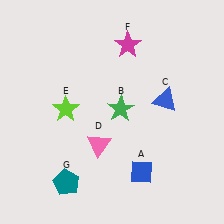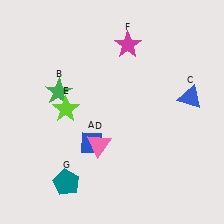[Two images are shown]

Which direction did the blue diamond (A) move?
The blue diamond (A) moved left.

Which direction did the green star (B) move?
The green star (B) moved left.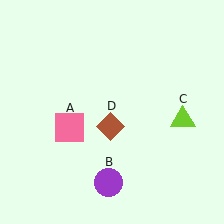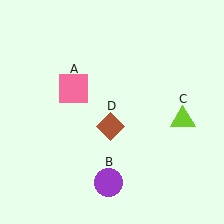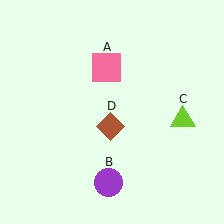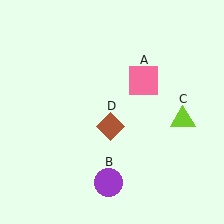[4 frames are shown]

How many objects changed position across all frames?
1 object changed position: pink square (object A).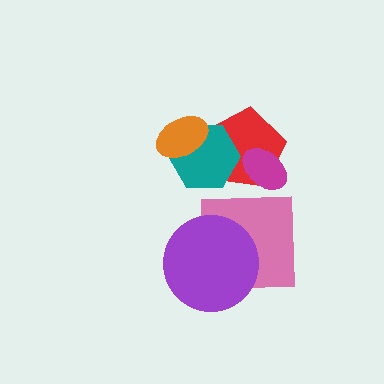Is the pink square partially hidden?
Yes, it is partially covered by another shape.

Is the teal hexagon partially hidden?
Yes, it is partially covered by another shape.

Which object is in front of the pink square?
The purple circle is in front of the pink square.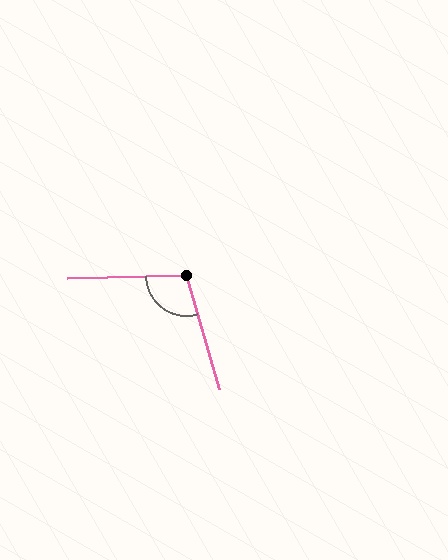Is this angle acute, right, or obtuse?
It is obtuse.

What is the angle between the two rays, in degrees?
Approximately 105 degrees.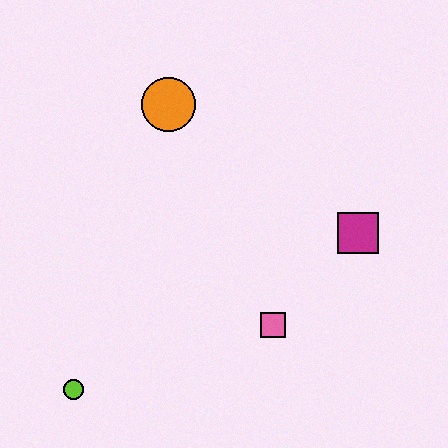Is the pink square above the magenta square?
No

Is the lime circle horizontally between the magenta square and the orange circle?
No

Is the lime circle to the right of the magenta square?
No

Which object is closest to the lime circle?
The pink square is closest to the lime circle.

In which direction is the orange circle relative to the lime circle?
The orange circle is above the lime circle.